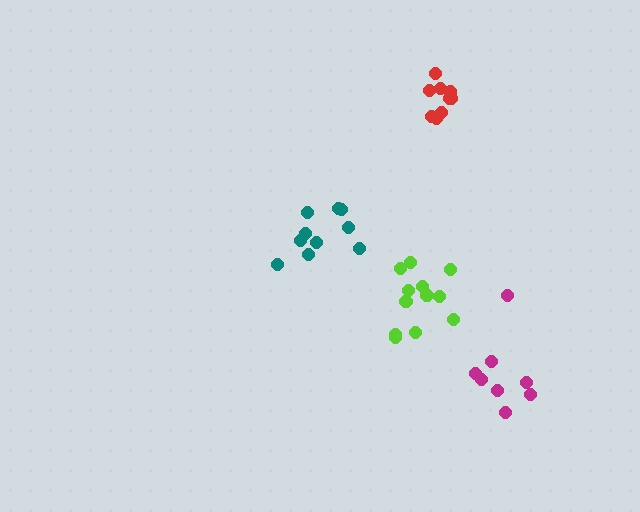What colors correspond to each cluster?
The clusters are colored: teal, magenta, lime, red.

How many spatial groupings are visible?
There are 4 spatial groupings.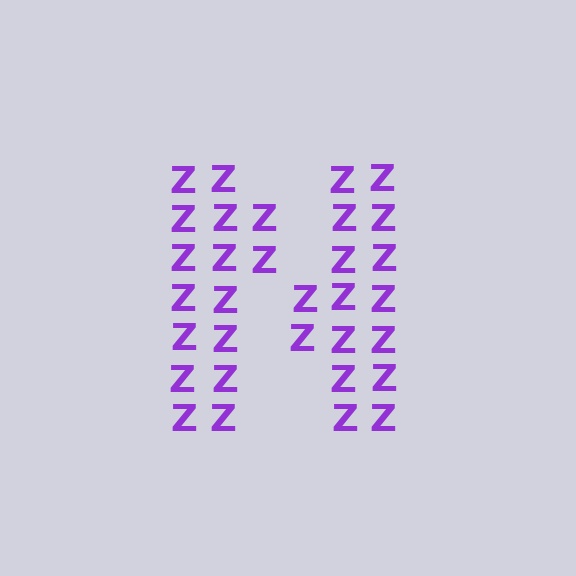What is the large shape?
The large shape is the letter N.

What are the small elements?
The small elements are letter Z's.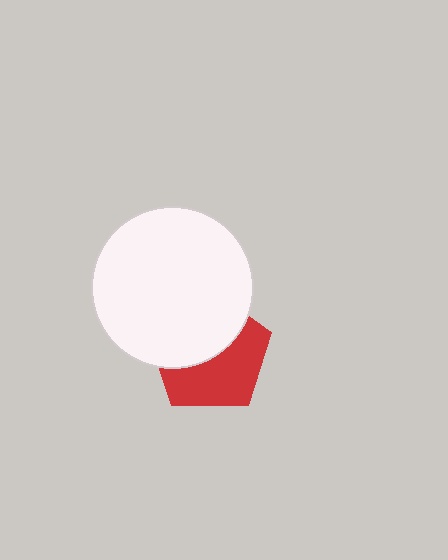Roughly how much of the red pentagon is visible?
About half of it is visible (roughly 51%).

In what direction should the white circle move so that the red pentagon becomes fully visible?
The white circle should move up. That is the shortest direction to clear the overlap and leave the red pentagon fully visible.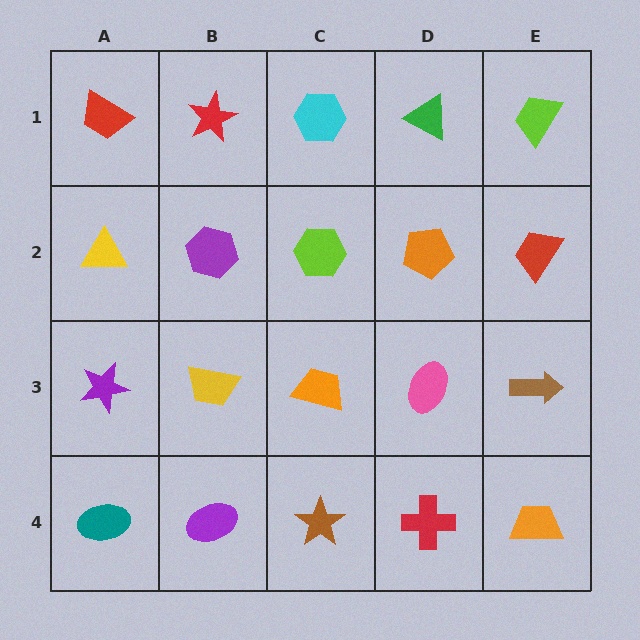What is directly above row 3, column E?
A red trapezoid.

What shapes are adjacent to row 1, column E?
A red trapezoid (row 2, column E), a green triangle (row 1, column D).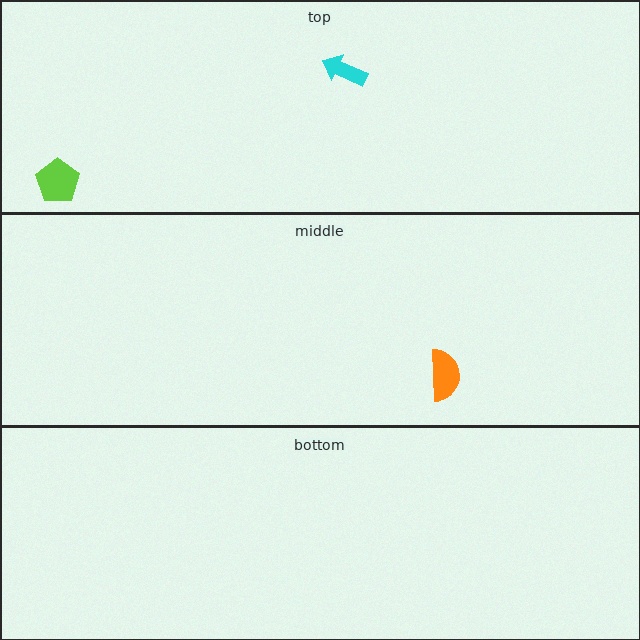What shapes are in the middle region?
The orange semicircle.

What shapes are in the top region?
The cyan arrow, the lime pentagon.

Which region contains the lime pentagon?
The top region.